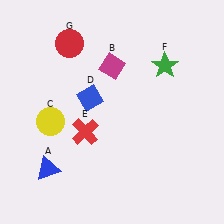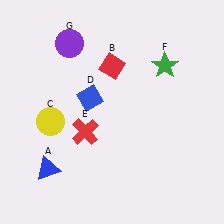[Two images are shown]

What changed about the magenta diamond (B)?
In Image 1, B is magenta. In Image 2, it changed to red.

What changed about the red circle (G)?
In Image 1, G is red. In Image 2, it changed to purple.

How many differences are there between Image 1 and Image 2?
There are 2 differences between the two images.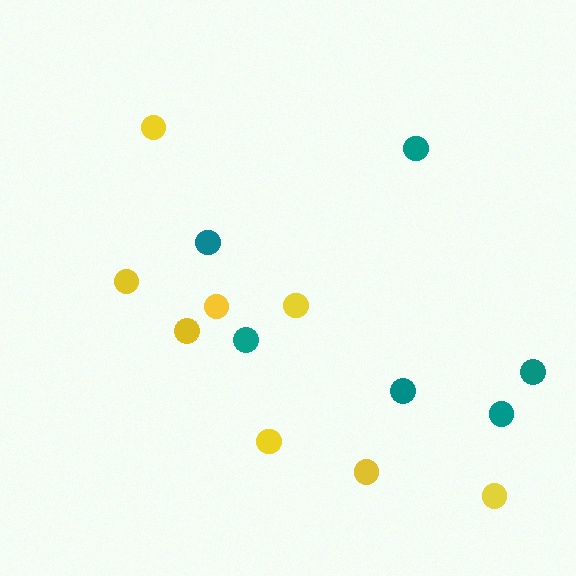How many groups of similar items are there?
There are 2 groups: one group of yellow circles (8) and one group of teal circles (6).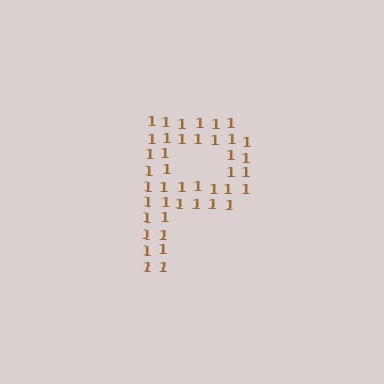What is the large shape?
The large shape is the letter P.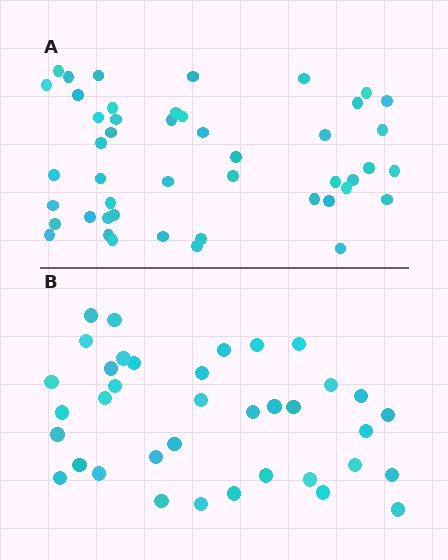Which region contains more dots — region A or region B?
Region A (the top region) has more dots.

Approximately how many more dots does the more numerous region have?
Region A has roughly 10 or so more dots than region B.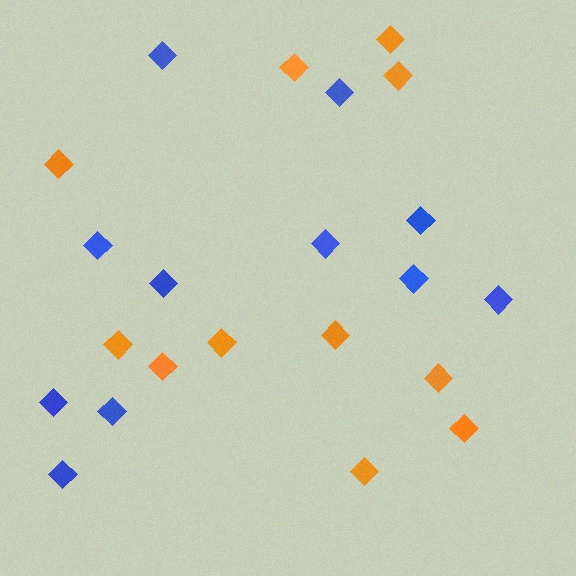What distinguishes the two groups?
There are 2 groups: one group of orange diamonds (11) and one group of blue diamonds (11).